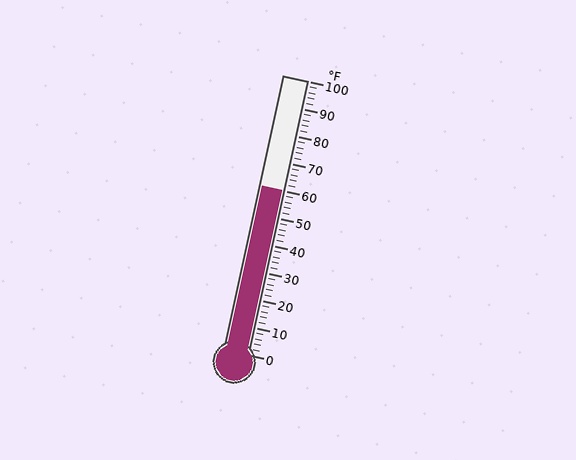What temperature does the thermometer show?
The thermometer shows approximately 60°F.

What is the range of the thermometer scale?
The thermometer scale ranges from 0°F to 100°F.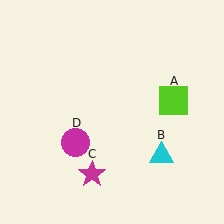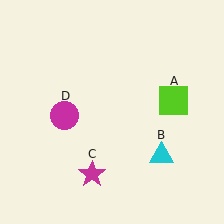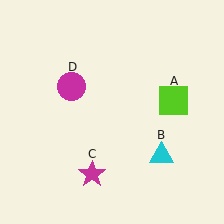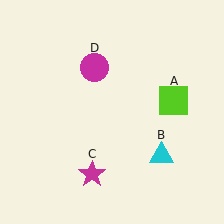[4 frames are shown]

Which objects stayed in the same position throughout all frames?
Lime square (object A) and cyan triangle (object B) and magenta star (object C) remained stationary.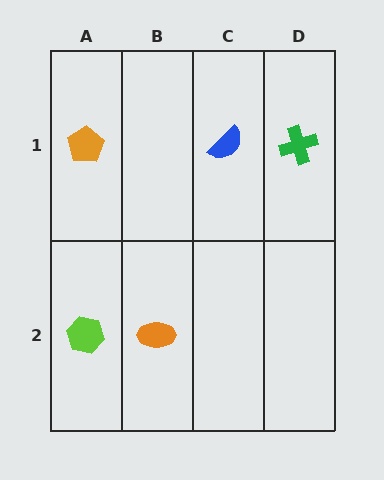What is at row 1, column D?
A green cross.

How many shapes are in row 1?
3 shapes.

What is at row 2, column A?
A lime hexagon.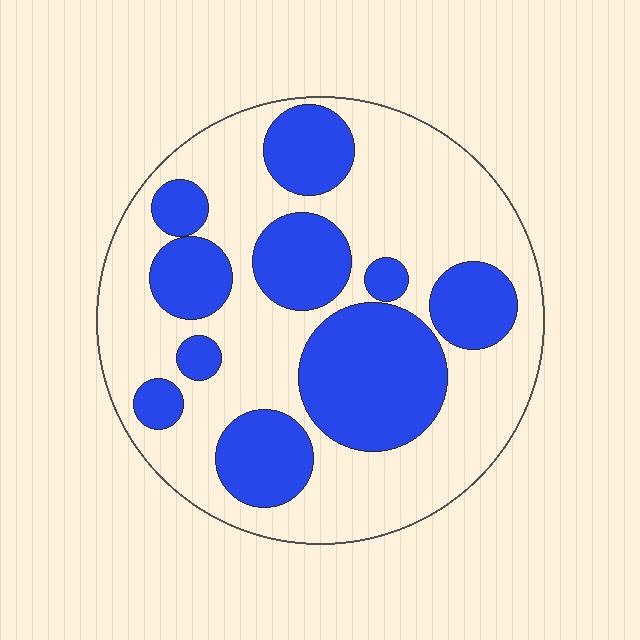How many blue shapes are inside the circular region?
10.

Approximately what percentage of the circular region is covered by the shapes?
Approximately 40%.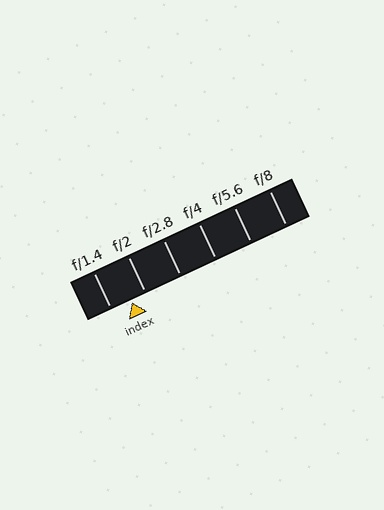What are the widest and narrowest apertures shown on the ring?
The widest aperture shown is f/1.4 and the narrowest is f/8.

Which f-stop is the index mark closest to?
The index mark is closest to f/2.